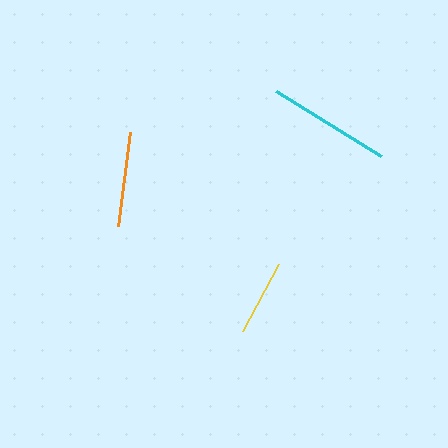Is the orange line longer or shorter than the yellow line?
The orange line is longer than the yellow line.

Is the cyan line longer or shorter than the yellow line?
The cyan line is longer than the yellow line.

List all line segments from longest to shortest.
From longest to shortest: cyan, orange, yellow.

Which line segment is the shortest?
The yellow line is the shortest at approximately 75 pixels.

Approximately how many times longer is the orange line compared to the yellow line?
The orange line is approximately 1.3 times the length of the yellow line.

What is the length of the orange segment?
The orange segment is approximately 95 pixels long.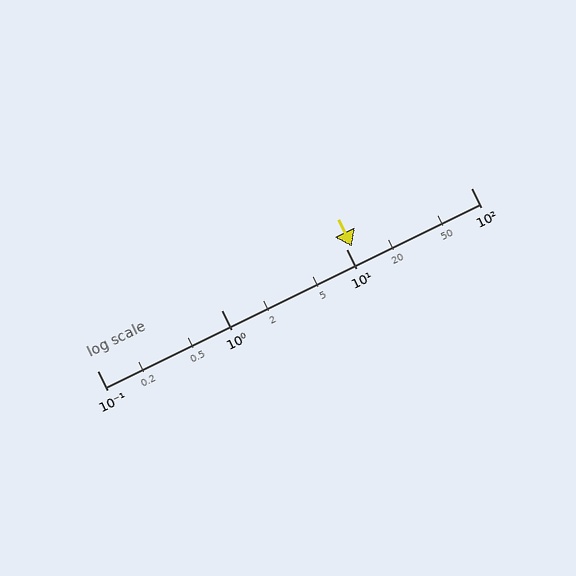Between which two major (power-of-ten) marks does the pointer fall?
The pointer is between 10 and 100.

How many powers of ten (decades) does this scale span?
The scale spans 3 decades, from 0.1 to 100.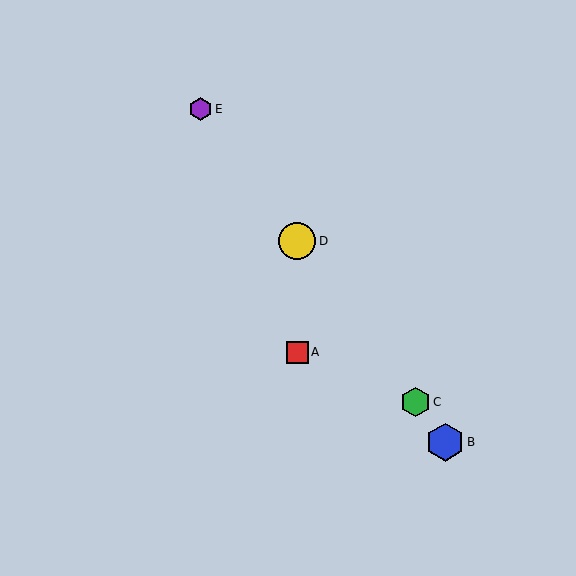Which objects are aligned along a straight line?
Objects B, C, D, E are aligned along a straight line.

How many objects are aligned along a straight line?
4 objects (B, C, D, E) are aligned along a straight line.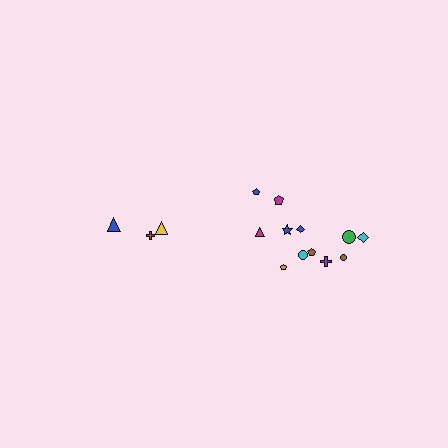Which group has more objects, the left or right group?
The right group.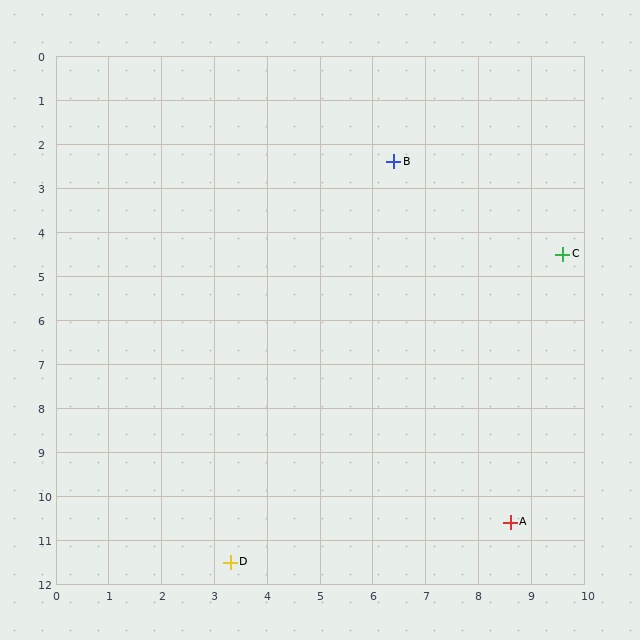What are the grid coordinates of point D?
Point D is at approximately (3.3, 11.5).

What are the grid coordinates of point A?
Point A is at approximately (8.6, 10.6).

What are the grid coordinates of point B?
Point B is at approximately (6.4, 2.4).